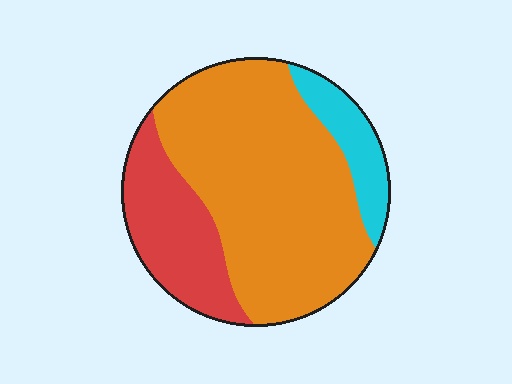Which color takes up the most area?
Orange, at roughly 65%.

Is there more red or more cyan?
Red.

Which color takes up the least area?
Cyan, at roughly 10%.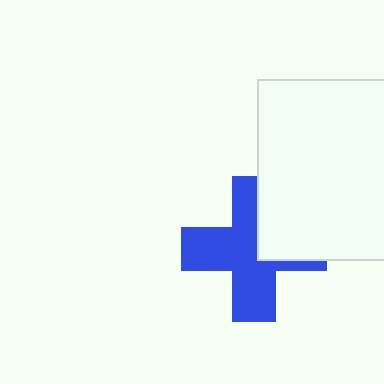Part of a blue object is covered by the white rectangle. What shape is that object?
It is a cross.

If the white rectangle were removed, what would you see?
You would see the complete blue cross.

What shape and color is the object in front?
The object in front is a white rectangle.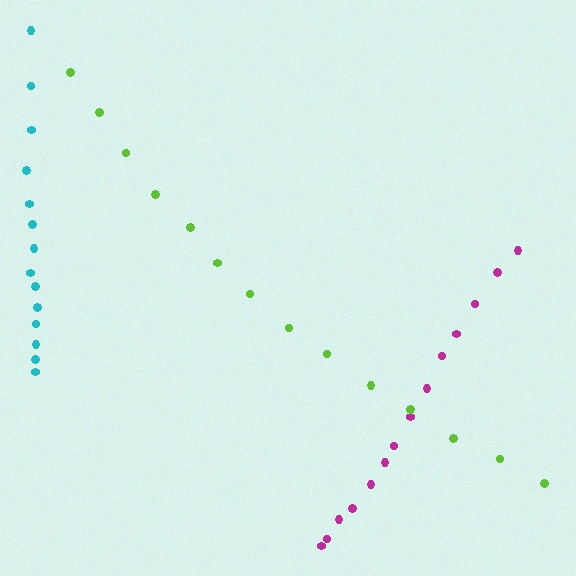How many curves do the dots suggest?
There are 3 distinct paths.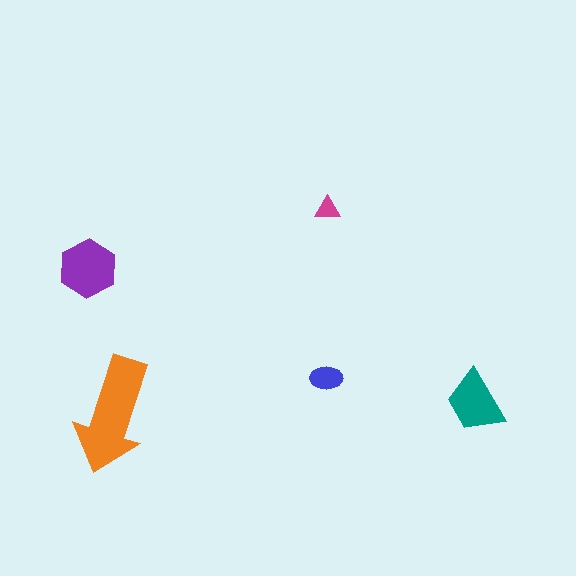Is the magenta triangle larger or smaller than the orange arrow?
Smaller.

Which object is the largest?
The orange arrow.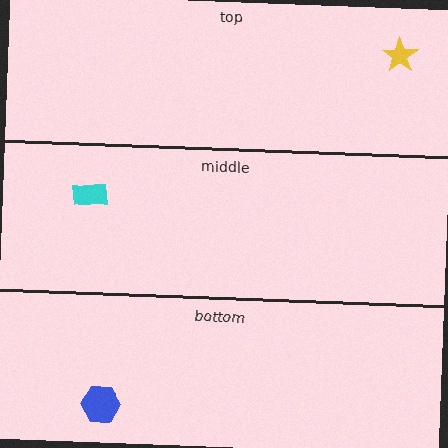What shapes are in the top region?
The yellow star.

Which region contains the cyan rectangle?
The middle region.